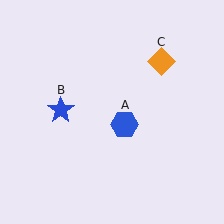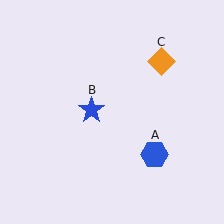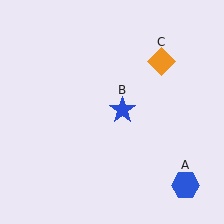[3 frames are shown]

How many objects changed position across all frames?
2 objects changed position: blue hexagon (object A), blue star (object B).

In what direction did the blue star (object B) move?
The blue star (object B) moved right.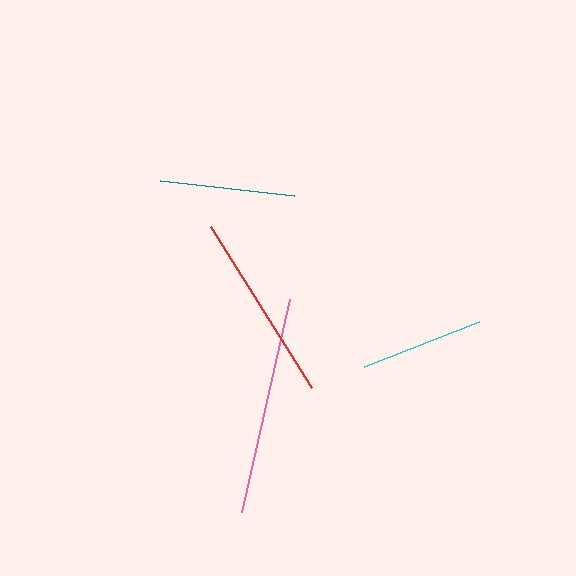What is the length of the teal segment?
The teal segment is approximately 135 pixels long.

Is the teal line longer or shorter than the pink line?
The pink line is longer than the teal line.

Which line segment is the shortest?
The cyan line is the shortest at approximately 123 pixels.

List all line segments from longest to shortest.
From longest to shortest: pink, red, teal, cyan.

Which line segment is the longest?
The pink line is the longest at approximately 218 pixels.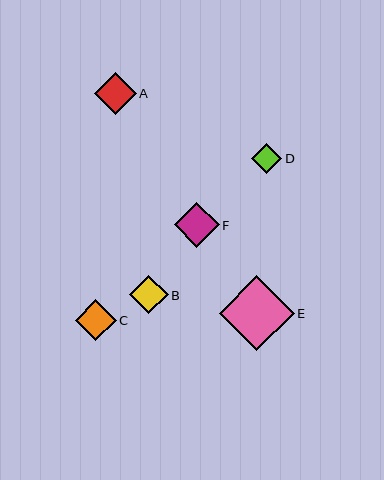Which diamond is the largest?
Diamond E is the largest with a size of approximately 75 pixels.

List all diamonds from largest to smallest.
From largest to smallest: E, F, A, C, B, D.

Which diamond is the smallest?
Diamond D is the smallest with a size of approximately 30 pixels.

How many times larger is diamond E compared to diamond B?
Diamond E is approximately 1.9 times the size of diamond B.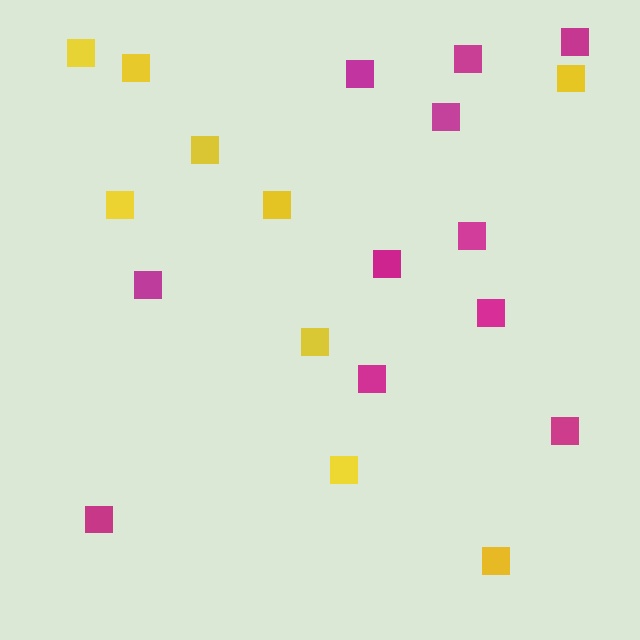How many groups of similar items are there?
There are 2 groups: one group of yellow squares (9) and one group of magenta squares (11).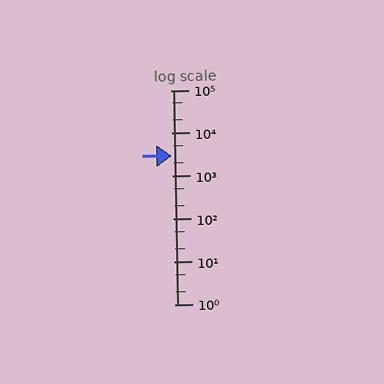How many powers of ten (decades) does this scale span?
The scale spans 5 decades, from 1 to 100000.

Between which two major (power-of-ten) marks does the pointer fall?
The pointer is between 1000 and 10000.